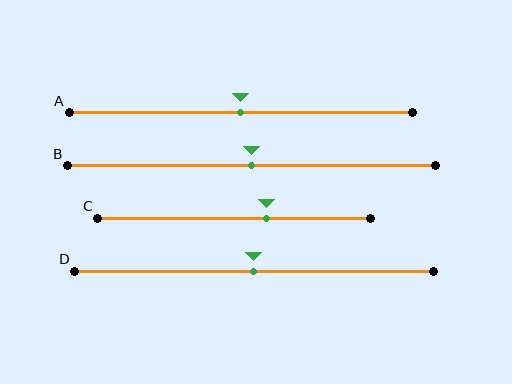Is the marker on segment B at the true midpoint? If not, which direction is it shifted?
Yes, the marker on segment B is at the true midpoint.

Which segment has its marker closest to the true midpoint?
Segment A has its marker closest to the true midpoint.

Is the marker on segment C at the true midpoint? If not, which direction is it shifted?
No, the marker on segment C is shifted to the right by about 12% of the segment length.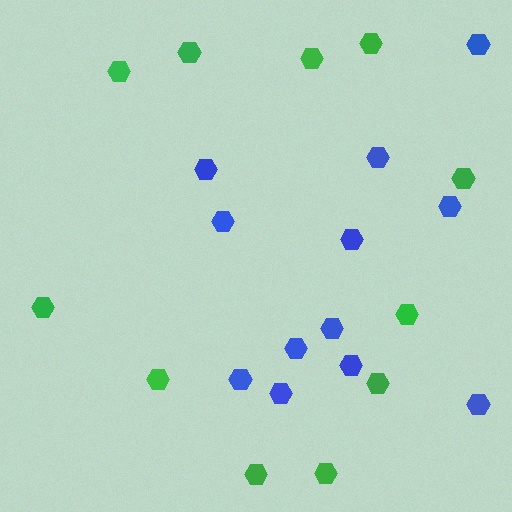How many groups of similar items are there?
There are 2 groups: one group of green hexagons (11) and one group of blue hexagons (12).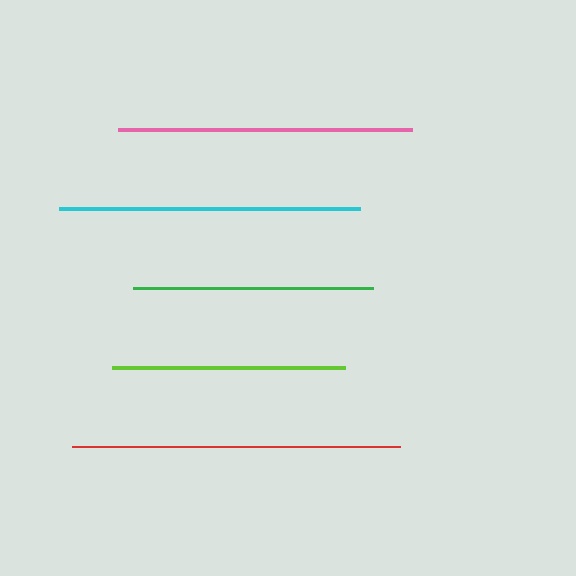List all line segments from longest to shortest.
From longest to shortest: red, cyan, pink, green, lime.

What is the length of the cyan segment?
The cyan segment is approximately 301 pixels long.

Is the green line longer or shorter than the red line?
The red line is longer than the green line.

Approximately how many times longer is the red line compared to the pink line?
The red line is approximately 1.1 times the length of the pink line.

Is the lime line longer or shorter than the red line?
The red line is longer than the lime line.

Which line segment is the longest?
The red line is the longest at approximately 329 pixels.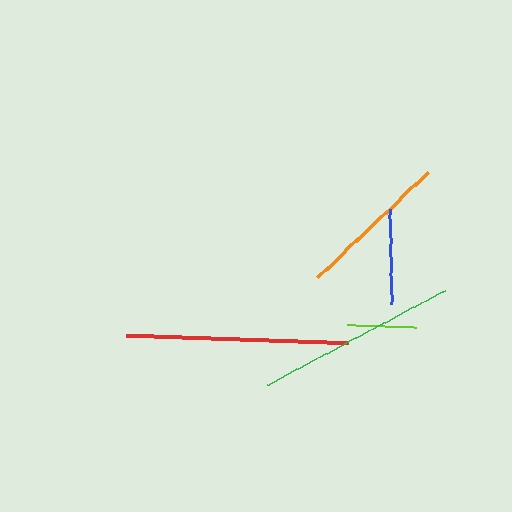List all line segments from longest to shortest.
From longest to shortest: red, green, orange, blue, lime.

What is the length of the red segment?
The red segment is approximately 222 pixels long.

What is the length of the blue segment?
The blue segment is approximately 95 pixels long.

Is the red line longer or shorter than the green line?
The red line is longer than the green line.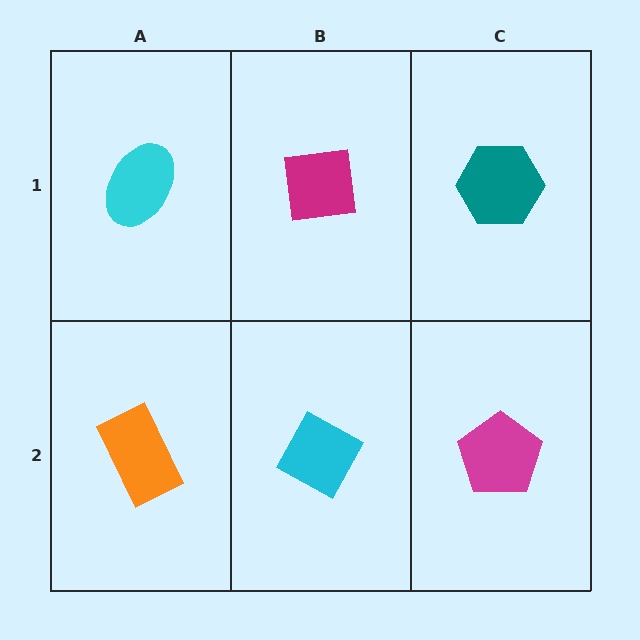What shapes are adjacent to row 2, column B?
A magenta square (row 1, column B), an orange rectangle (row 2, column A), a magenta pentagon (row 2, column C).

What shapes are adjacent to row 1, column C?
A magenta pentagon (row 2, column C), a magenta square (row 1, column B).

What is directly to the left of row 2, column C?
A cyan diamond.